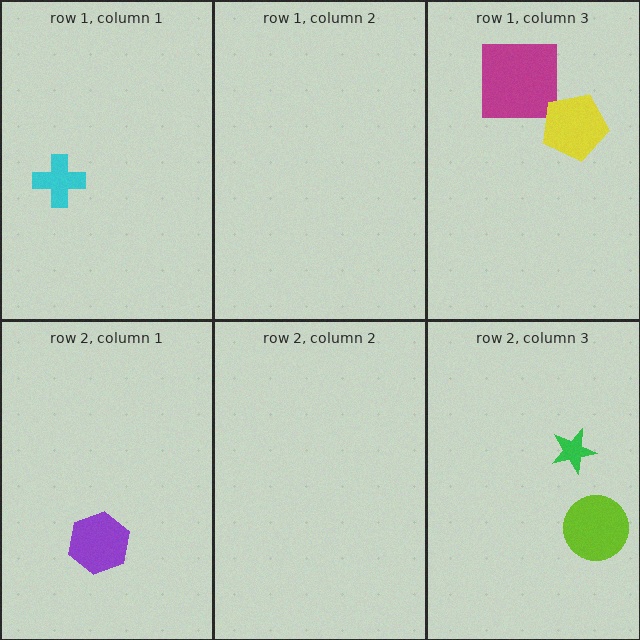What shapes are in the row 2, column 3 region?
The lime circle, the green star.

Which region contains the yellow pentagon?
The row 1, column 3 region.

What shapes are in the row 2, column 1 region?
The purple hexagon.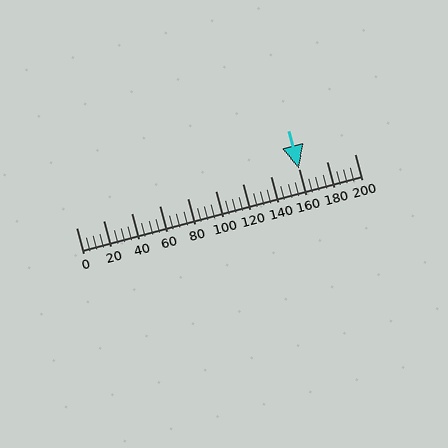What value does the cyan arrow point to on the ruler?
The cyan arrow points to approximately 160.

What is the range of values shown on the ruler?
The ruler shows values from 0 to 200.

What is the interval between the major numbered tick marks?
The major tick marks are spaced 20 units apart.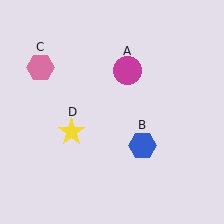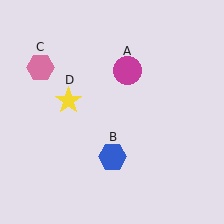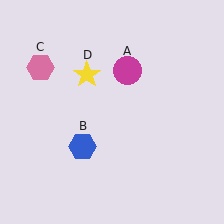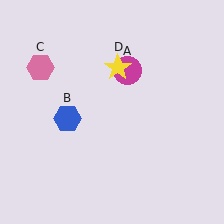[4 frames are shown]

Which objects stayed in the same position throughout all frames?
Magenta circle (object A) and pink hexagon (object C) remained stationary.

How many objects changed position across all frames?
2 objects changed position: blue hexagon (object B), yellow star (object D).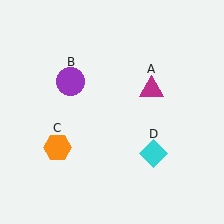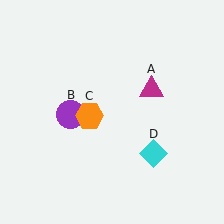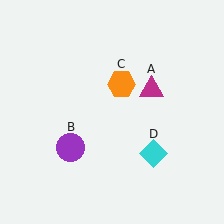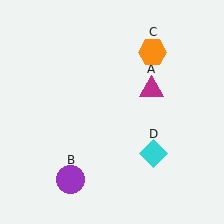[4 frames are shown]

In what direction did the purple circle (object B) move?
The purple circle (object B) moved down.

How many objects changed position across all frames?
2 objects changed position: purple circle (object B), orange hexagon (object C).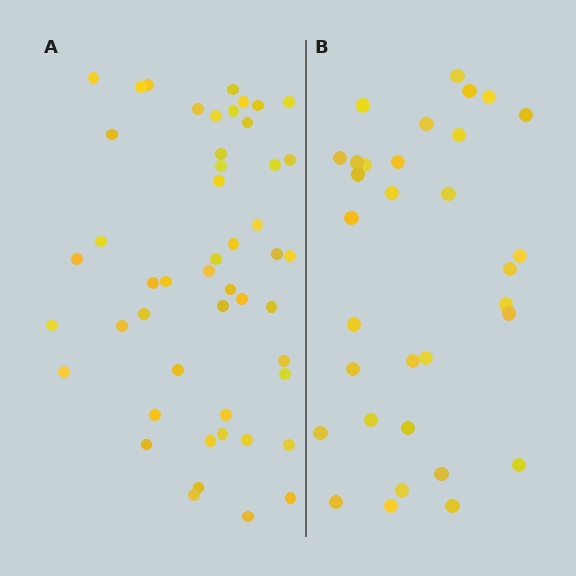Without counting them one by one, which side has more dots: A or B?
Region A (the left region) has more dots.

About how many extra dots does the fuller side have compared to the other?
Region A has approximately 15 more dots than region B.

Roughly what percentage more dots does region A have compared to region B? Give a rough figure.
About 55% more.